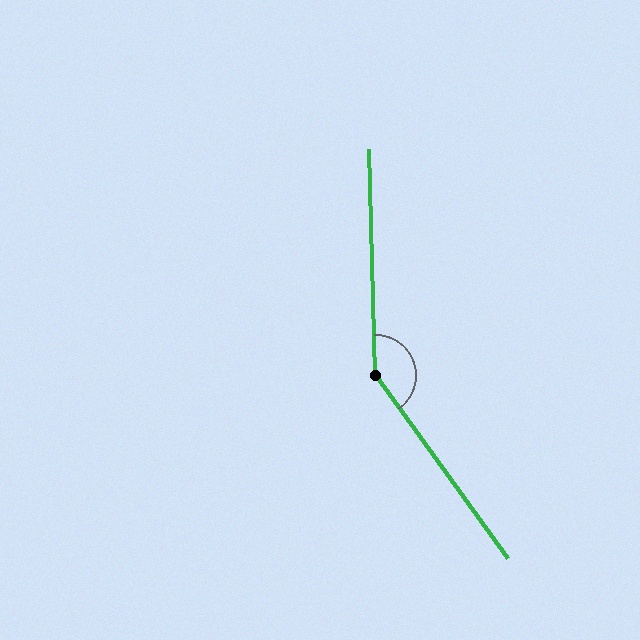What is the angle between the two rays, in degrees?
Approximately 146 degrees.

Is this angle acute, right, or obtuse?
It is obtuse.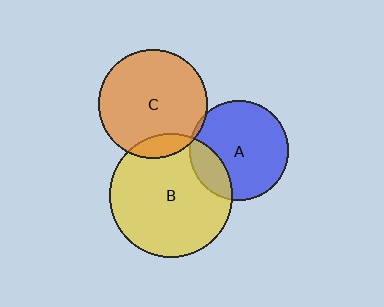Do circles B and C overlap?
Yes.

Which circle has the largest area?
Circle B (yellow).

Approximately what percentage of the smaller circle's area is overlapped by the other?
Approximately 10%.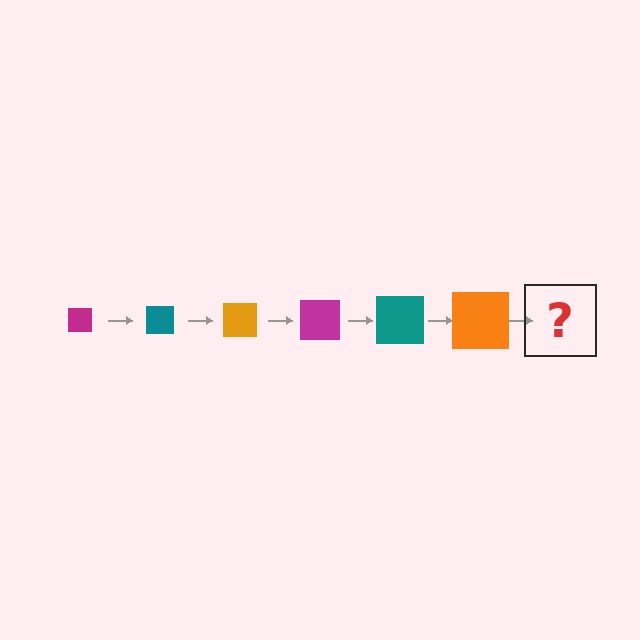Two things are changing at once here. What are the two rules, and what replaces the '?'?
The two rules are that the square grows larger each step and the color cycles through magenta, teal, and orange. The '?' should be a magenta square, larger than the previous one.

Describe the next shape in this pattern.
It should be a magenta square, larger than the previous one.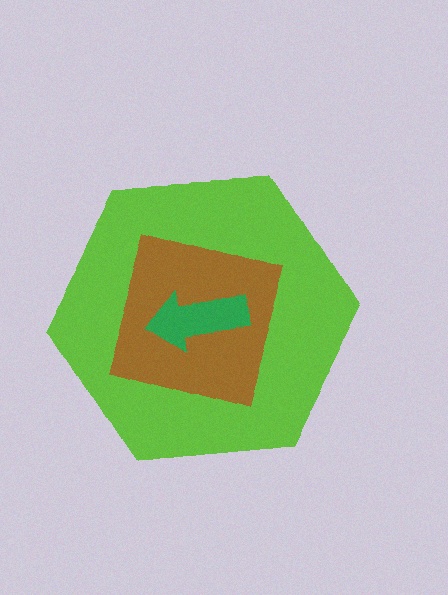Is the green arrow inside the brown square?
Yes.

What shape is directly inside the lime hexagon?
The brown square.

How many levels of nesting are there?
3.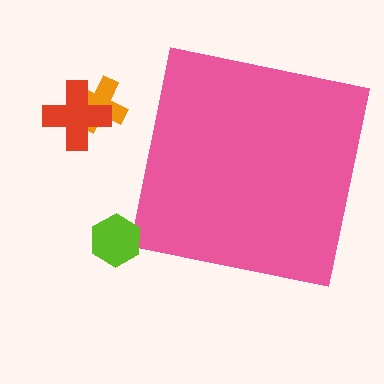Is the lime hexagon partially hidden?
No, the lime hexagon is fully visible.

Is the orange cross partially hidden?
No, the orange cross is fully visible.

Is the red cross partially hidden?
No, the red cross is fully visible.